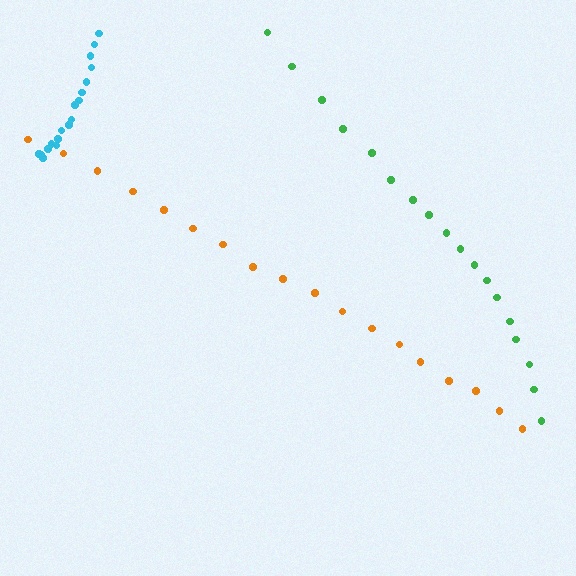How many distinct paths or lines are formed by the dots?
There are 3 distinct paths.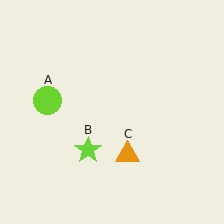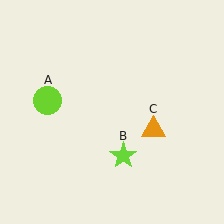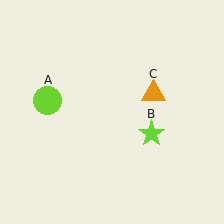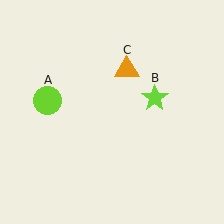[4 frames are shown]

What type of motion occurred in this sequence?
The lime star (object B), orange triangle (object C) rotated counterclockwise around the center of the scene.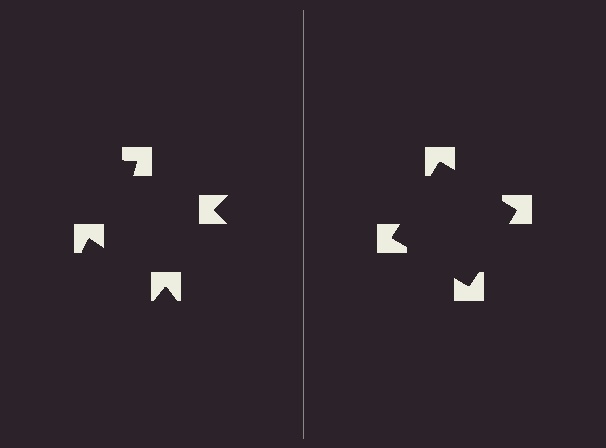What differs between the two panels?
The notched squares are positioned identically on both sides; only the wedge orientations differ. On the right they align to a square; on the left they are misaligned.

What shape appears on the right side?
An illusory square.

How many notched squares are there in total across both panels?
8 — 4 on each side.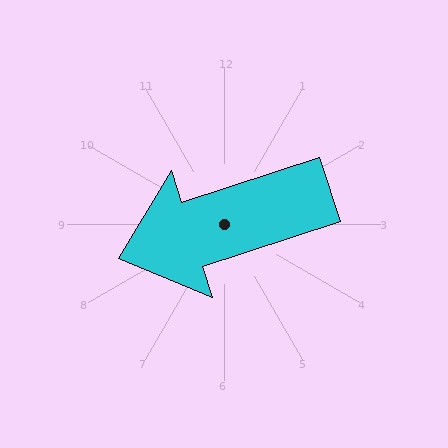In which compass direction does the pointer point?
West.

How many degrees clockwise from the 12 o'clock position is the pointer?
Approximately 252 degrees.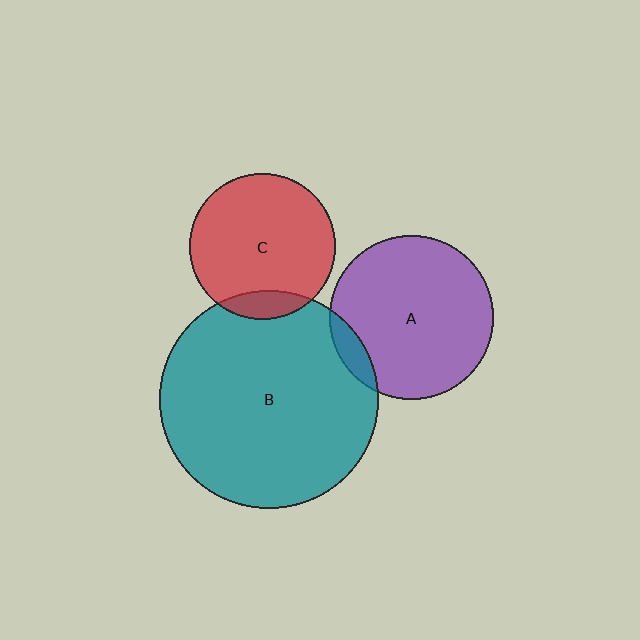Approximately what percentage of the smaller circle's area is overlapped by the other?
Approximately 10%.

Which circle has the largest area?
Circle B (teal).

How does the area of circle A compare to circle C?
Approximately 1.3 times.